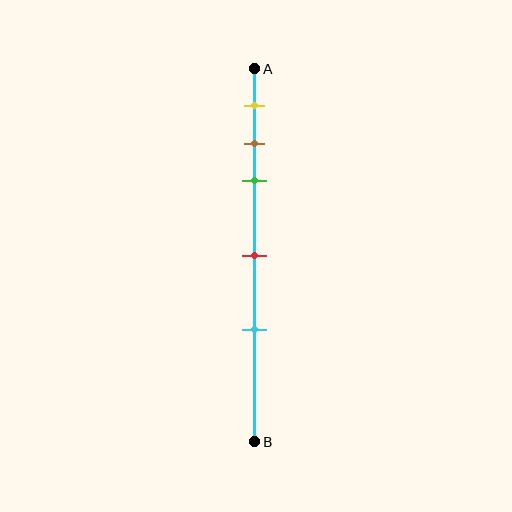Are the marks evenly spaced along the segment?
No, the marks are not evenly spaced.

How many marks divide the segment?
There are 5 marks dividing the segment.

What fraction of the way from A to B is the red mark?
The red mark is approximately 50% (0.5) of the way from A to B.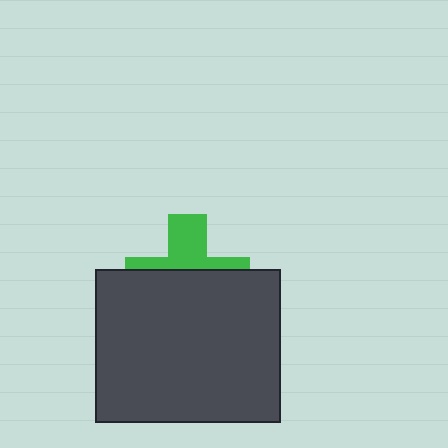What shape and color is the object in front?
The object in front is a dark gray rectangle.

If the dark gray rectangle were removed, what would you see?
You would see the complete green cross.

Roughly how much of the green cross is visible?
A small part of it is visible (roughly 39%).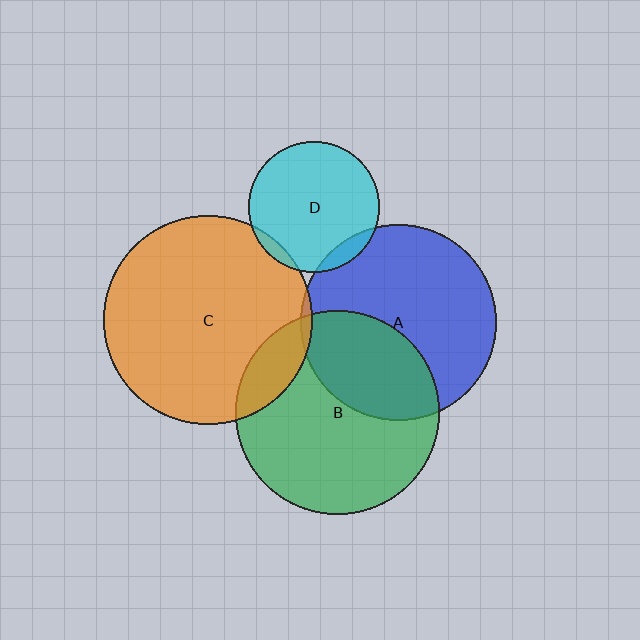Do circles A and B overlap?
Yes.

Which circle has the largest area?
Circle C (orange).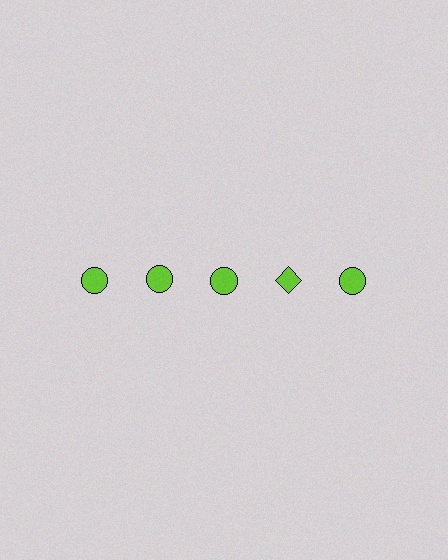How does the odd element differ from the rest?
It has a different shape: diamond instead of circle.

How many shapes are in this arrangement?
There are 5 shapes arranged in a grid pattern.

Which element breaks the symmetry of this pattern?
The lime diamond in the top row, second from right column breaks the symmetry. All other shapes are lime circles.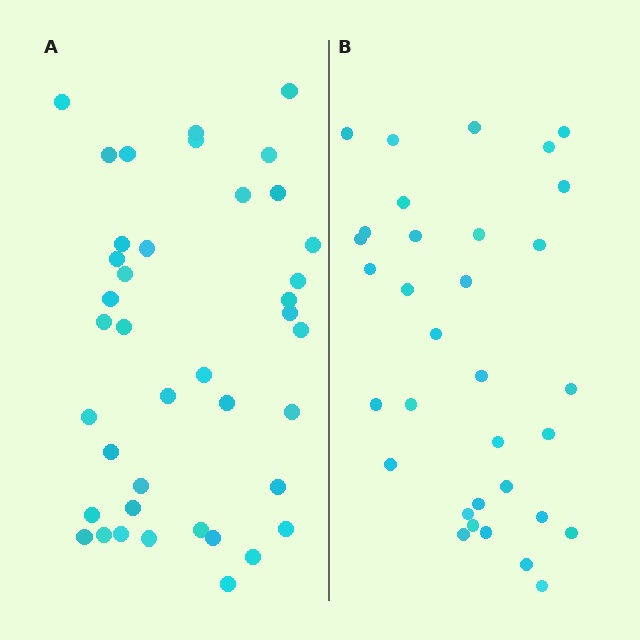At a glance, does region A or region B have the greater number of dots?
Region A (the left region) has more dots.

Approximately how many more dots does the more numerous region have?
Region A has roughly 8 or so more dots than region B.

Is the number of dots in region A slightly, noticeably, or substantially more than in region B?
Region A has only slightly more — the two regions are fairly close. The ratio is roughly 1.2 to 1.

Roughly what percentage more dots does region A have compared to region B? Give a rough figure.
About 20% more.